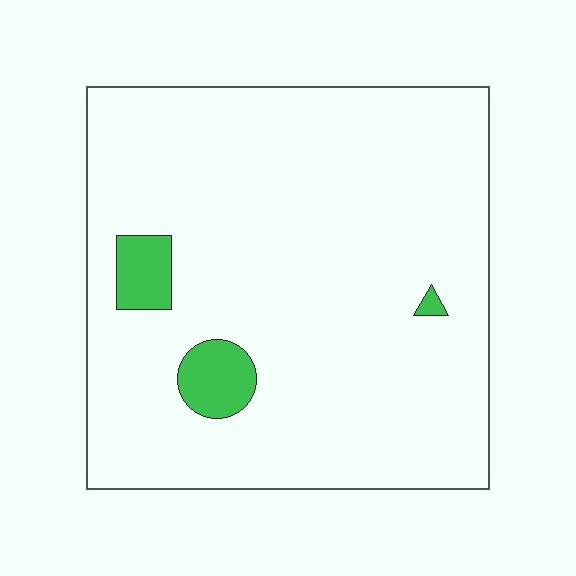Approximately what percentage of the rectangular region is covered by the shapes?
Approximately 5%.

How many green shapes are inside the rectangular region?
3.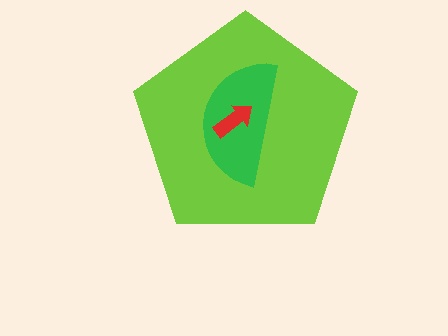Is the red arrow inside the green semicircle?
Yes.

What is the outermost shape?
The lime pentagon.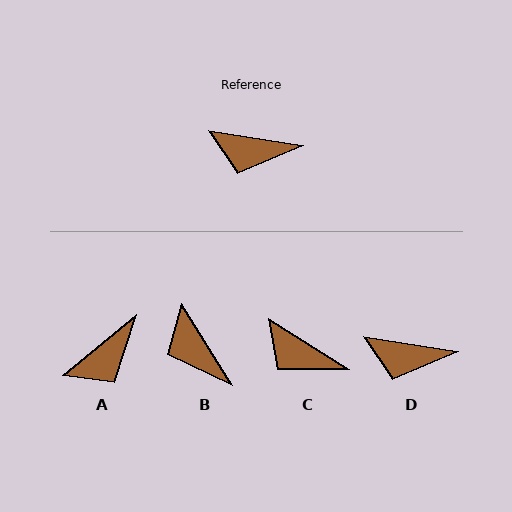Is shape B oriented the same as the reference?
No, it is off by about 49 degrees.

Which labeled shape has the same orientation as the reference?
D.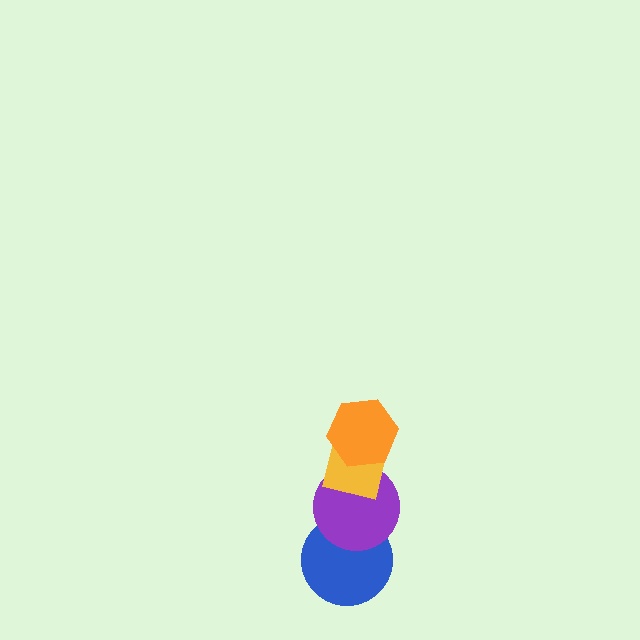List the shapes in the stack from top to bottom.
From top to bottom: the orange hexagon, the yellow square, the purple circle, the blue circle.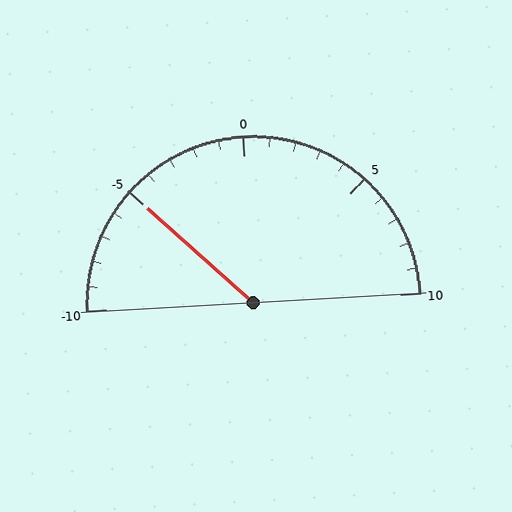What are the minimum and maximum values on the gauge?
The gauge ranges from -10 to 10.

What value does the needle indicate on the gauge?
The needle indicates approximately -5.